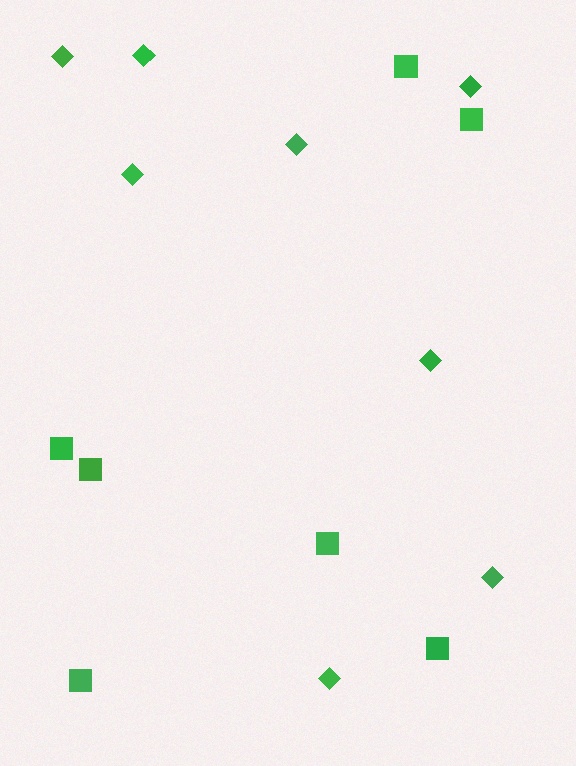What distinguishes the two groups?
There are 2 groups: one group of diamonds (8) and one group of squares (7).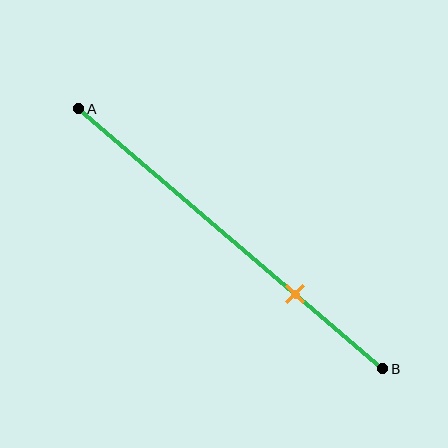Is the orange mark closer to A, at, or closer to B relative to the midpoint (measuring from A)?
The orange mark is closer to point B than the midpoint of segment AB.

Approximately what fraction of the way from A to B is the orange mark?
The orange mark is approximately 70% of the way from A to B.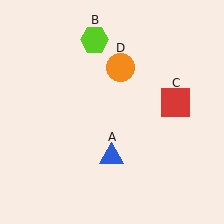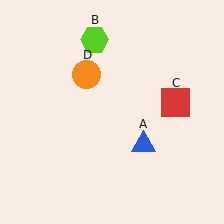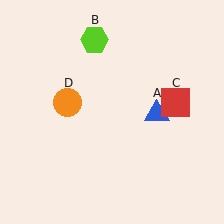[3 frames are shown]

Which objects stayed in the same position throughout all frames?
Lime hexagon (object B) and red square (object C) remained stationary.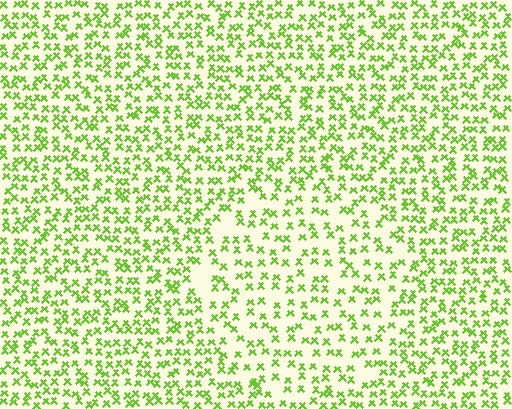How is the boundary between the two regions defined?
The boundary is defined by a change in element density (approximately 1.6x ratio). All elements are the same color, size, and shape.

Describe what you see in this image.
The image contains small lime elements arranged at two different densities. A circle-shaped region is visible where the elements are less densely packed than the surrounding area.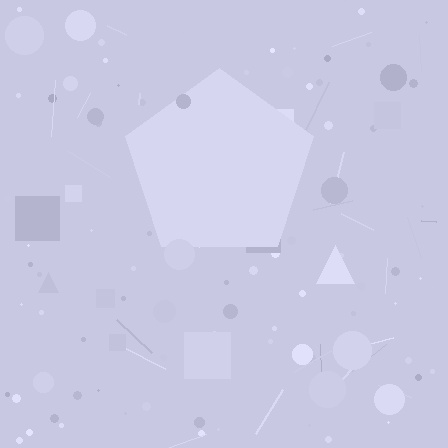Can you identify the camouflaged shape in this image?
The camouflaged shape is a pentagon.